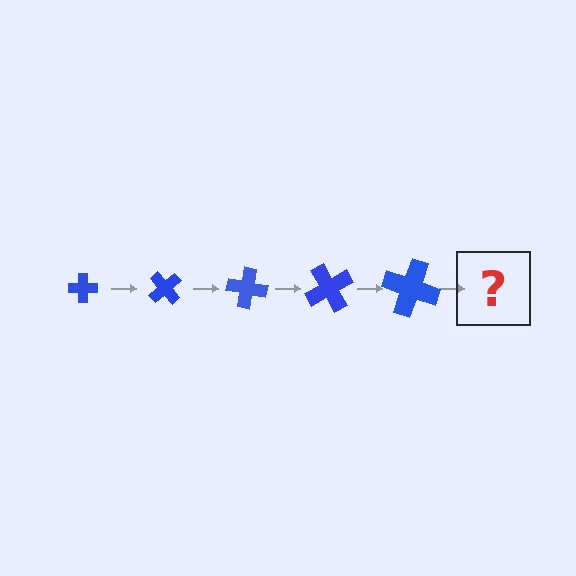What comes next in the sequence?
The next element should be a cross, larger than the previous one and rotated 250 degrees from the start.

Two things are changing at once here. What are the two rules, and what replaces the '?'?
The two rules are that the cross grows larger each step and it rotates 50 degrees each step. The '?' should be a cross, larger than the previous one and rotated 250 degrees from the start.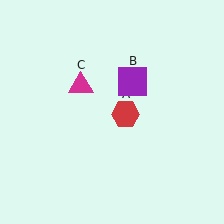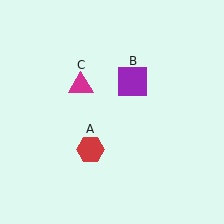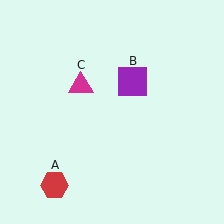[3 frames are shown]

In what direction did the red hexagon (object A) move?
The red hexagon (object A) moved down and to the left.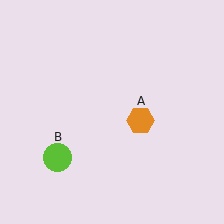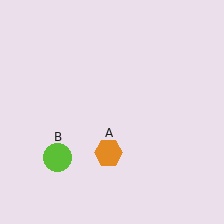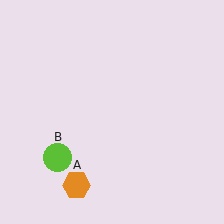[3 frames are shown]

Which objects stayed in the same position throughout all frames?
Lime circle (object B) remained stationary.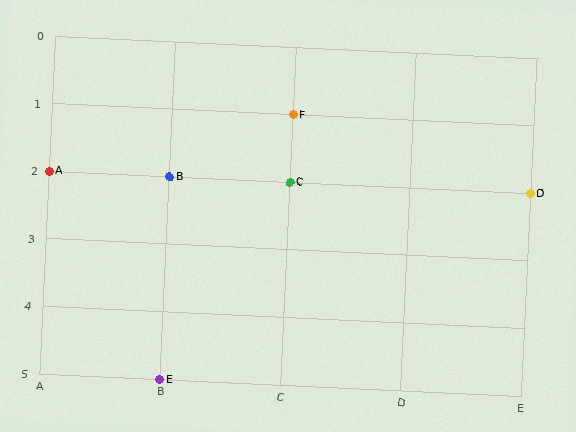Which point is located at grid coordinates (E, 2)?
Point D is at (E, 2).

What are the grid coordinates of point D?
Point D is at grid coordinates (E, 2).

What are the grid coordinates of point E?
Point E is at grid coordinates (B, 5).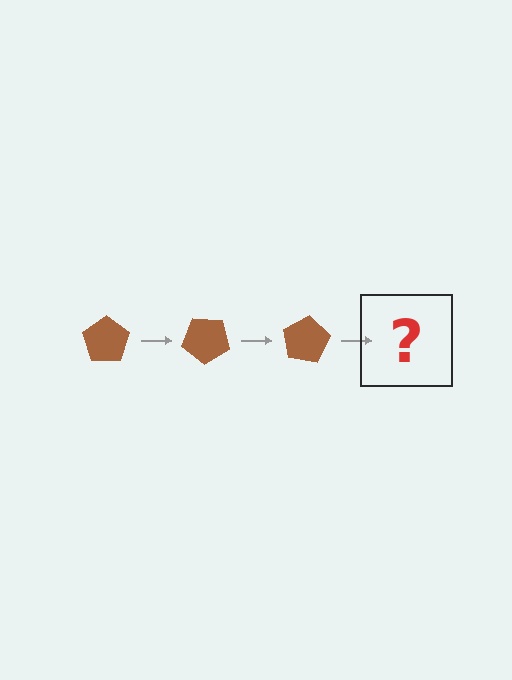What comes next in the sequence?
The next element should be a brown pentagon rotated 120 degrees.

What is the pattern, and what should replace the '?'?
The pattern is that the pentagon rotates 40 degrees each step. The '?' should be a brown pentagon rotated 120 degrees.